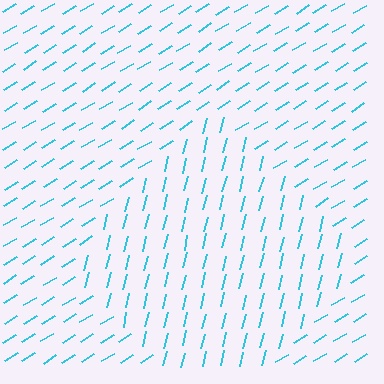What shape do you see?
I see a diamond.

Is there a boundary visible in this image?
Yes, there is a texture boundary formed by a change in line orientation.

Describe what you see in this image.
The image is filled with small cyan line segments. A diamond region in the image has lines oriented differently from the surrounding lines, creating a visible texture boundary.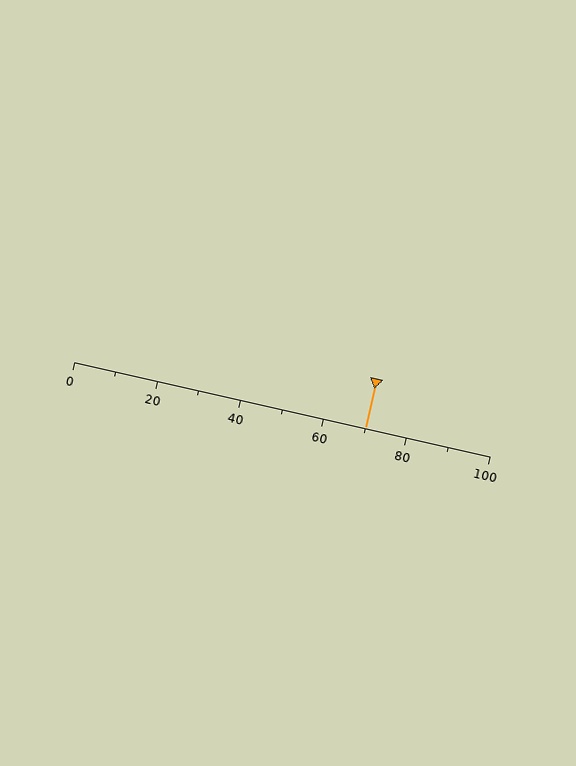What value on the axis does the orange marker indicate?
The marker indicates approximately 70.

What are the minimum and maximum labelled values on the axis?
The axis runs from 0 to 100.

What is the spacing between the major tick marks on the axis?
The major ticks are spaced 20 apart.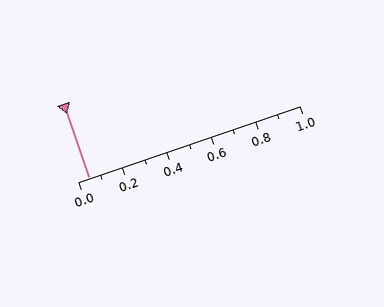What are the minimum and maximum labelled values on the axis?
The axis runs from 0.0 to 1.0.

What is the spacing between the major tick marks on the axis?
The major ticks are spaced 0.2 apart.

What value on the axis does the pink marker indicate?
The marker indicates approximately 0.05.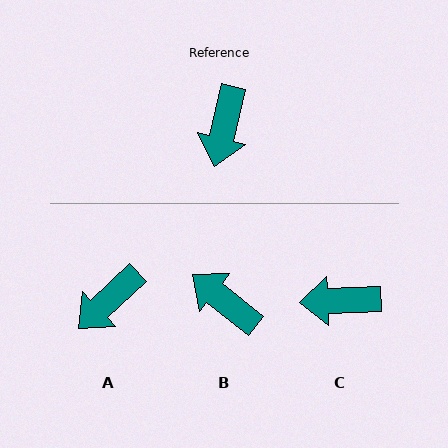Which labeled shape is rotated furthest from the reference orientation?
B, about 116 degrees away.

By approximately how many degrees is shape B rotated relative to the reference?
Approximately 116 degrees clockwise.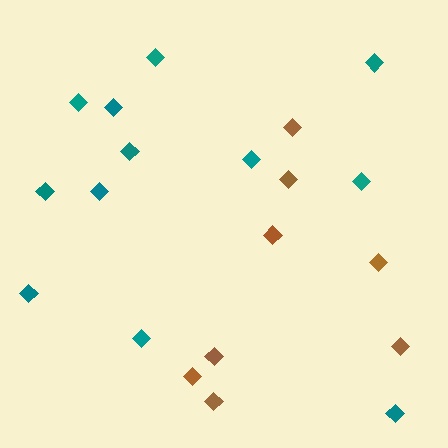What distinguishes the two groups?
There are 2 groups: one group of teal diamonds (12) and one group of brown diamonds (8).